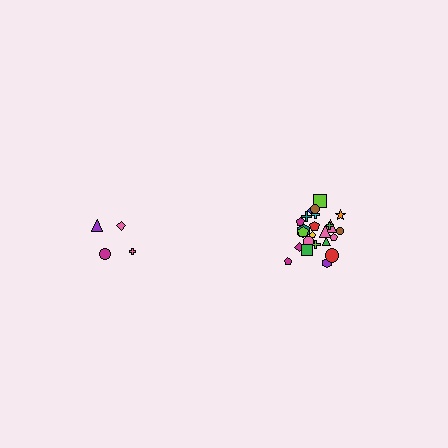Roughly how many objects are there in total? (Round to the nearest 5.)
Roughly 30 objects in total.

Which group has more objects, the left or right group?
The right group.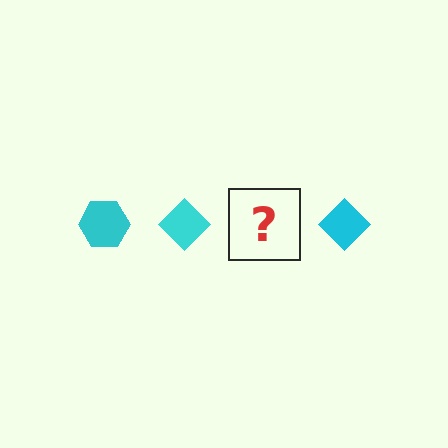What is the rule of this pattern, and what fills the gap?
The rule is that the pattern cycles through hexagon, diamond shapes in cyan. The gap should be filled with a cyan hexagon.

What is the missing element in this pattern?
The missing element is a cyan hexagon.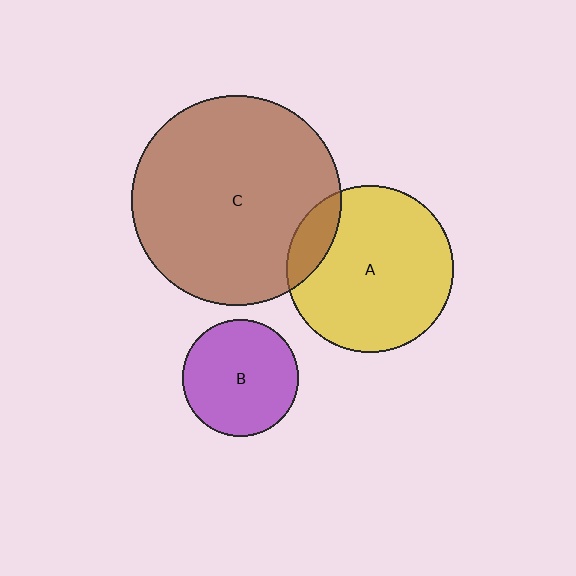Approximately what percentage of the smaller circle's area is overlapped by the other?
Approximately 15%.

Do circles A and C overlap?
Yes.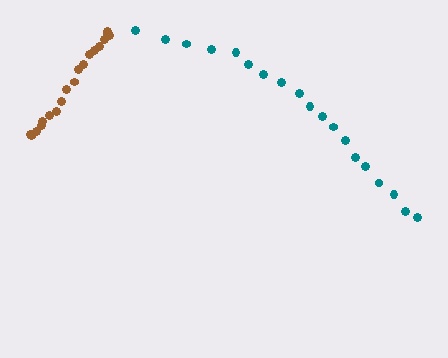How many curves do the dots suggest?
There are 2 distinct paths.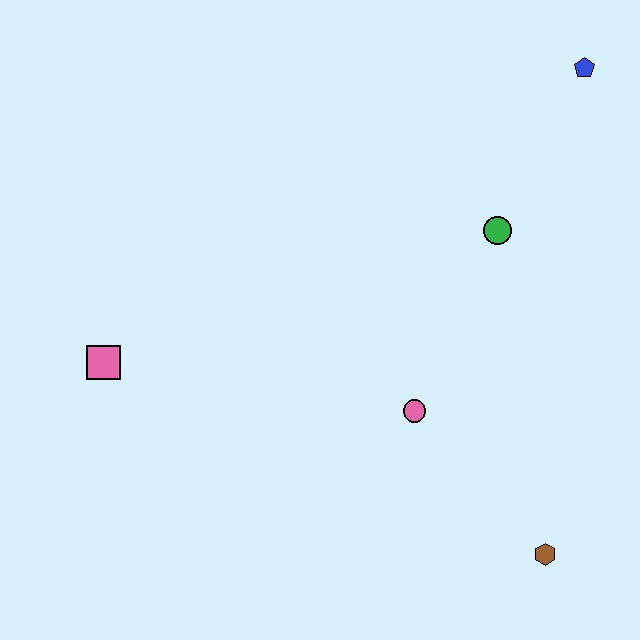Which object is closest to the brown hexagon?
The pink circle is closest to the brown hexagon.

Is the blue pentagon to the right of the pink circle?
Yes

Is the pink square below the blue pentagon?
Yes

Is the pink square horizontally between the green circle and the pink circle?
No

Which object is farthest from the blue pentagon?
The pink square is farthest from the blue pentagon.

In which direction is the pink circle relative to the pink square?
The pink circle is to the right of the pink square.